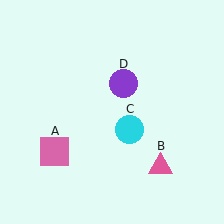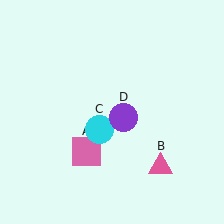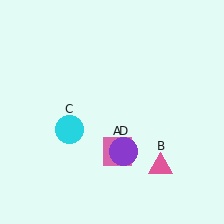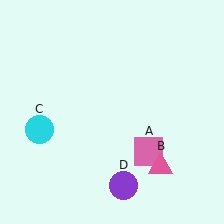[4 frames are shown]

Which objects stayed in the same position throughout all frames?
Pink triangle (object B) remained stationary.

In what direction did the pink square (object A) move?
The pink square (object A) moved right.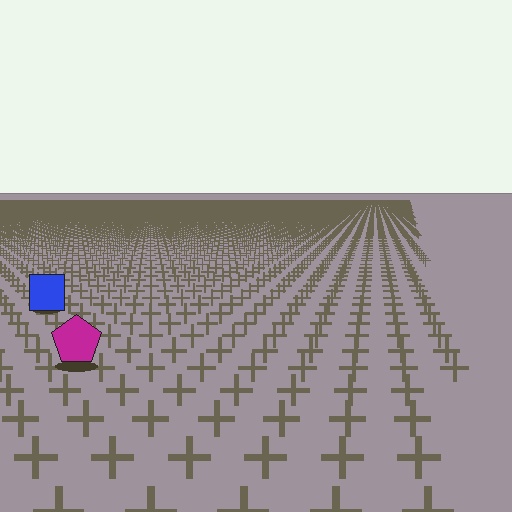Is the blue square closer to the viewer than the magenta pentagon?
No. The magenta pentagon is closer — you can tell from the texture gradient: the ground texture is coarser near it.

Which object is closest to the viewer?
The magenta pentagon is closest. The texture marks near it are larger and more spread out.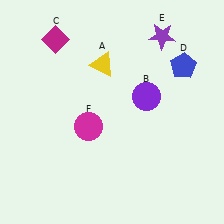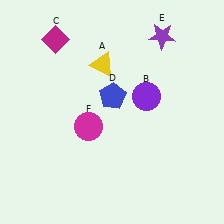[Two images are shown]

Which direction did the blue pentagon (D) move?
The blue pentagon (D) moved left.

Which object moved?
The blue pentagon (D) moved left.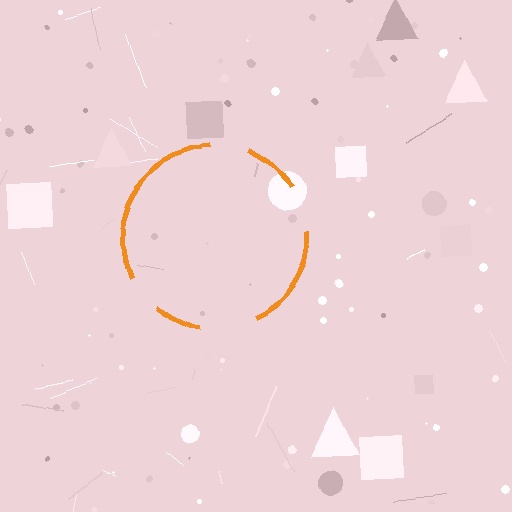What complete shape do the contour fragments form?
The contour fragments form a circle.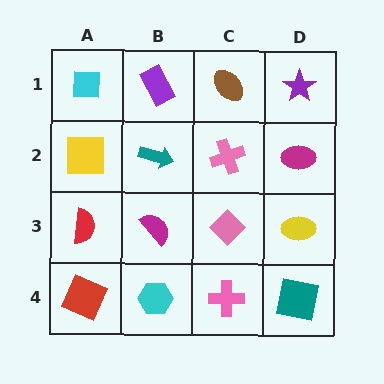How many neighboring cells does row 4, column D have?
2.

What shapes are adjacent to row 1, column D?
A magenta ellipse (row 2, column D), a brown ellipse (row 1, column C).